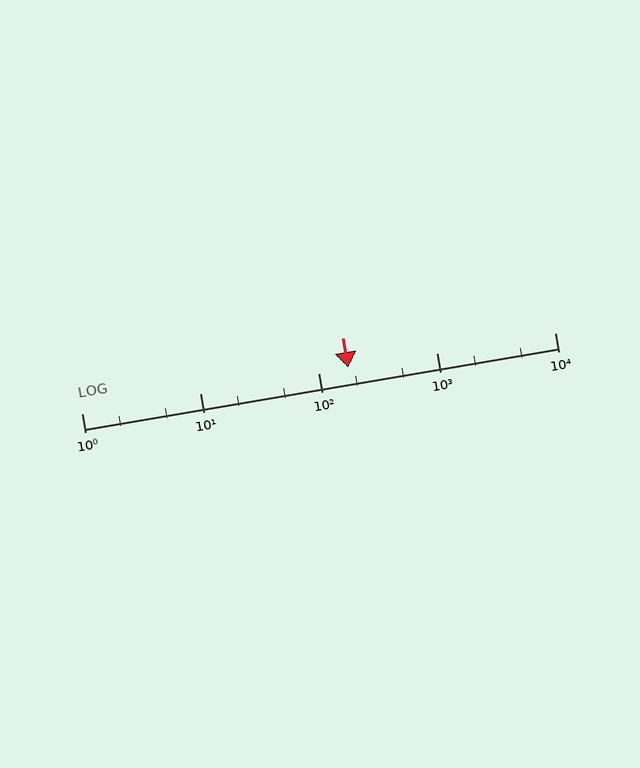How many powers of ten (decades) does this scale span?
The scale spans 4 decades, from 1 to 10000.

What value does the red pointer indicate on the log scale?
The pointer indicates approximately 180.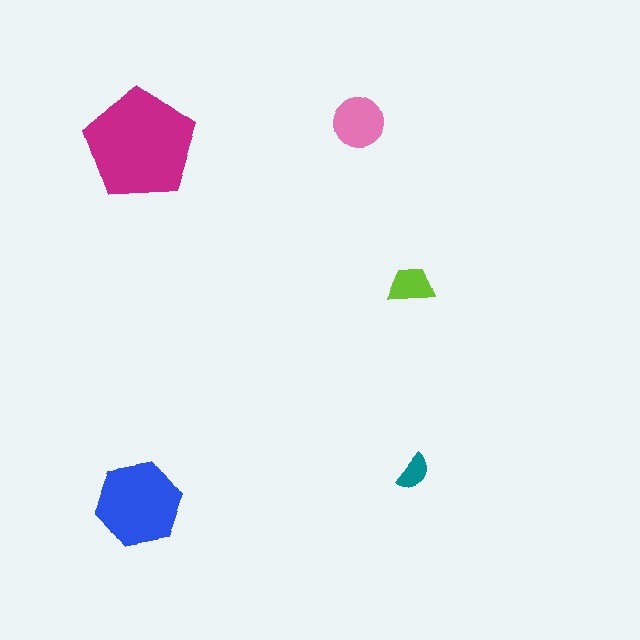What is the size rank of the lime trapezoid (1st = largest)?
4th.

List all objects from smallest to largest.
The teal semicircle, the lime trapezoid, the pink circle, the blue hexagon, the magenta pentagon.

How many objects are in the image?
There are 5 objects in the image.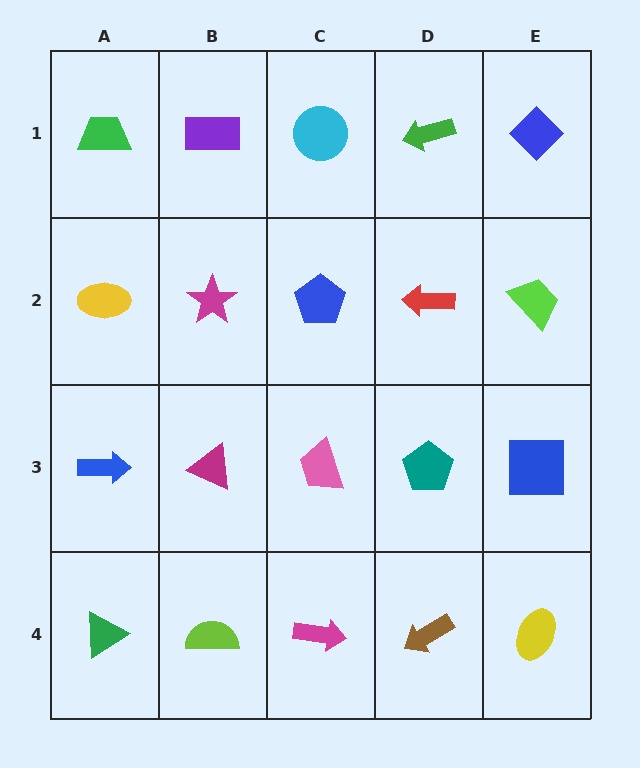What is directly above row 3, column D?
A red arrow.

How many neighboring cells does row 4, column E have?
2.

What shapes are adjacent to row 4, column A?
A blue arrow (row 3, column A), a lime semicircle (row 4, column B).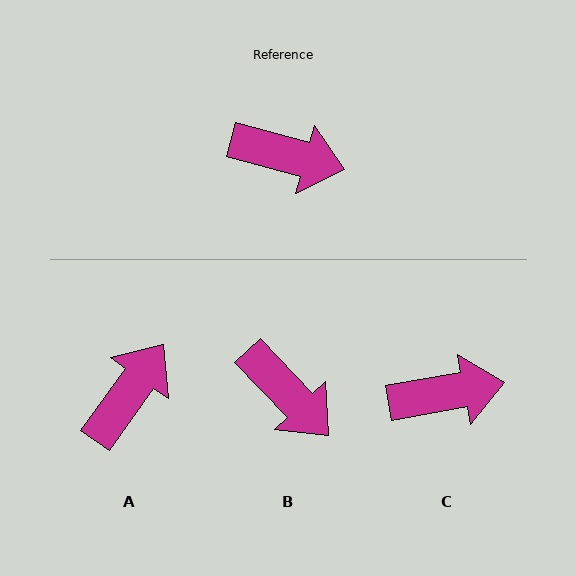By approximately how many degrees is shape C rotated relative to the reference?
Approximately 25 degrees counter-clockwise.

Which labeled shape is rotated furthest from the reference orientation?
A, about 69 degrees away.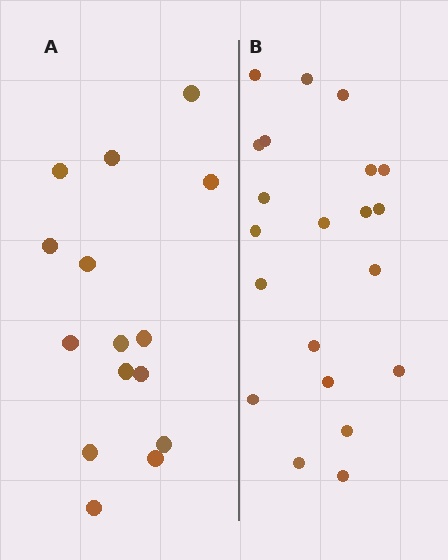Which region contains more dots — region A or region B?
Region B (the right region) has more dots.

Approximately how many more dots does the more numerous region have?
Region B has about 6 more dots than region A.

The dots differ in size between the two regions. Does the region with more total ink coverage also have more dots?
No. Region A has more total ink coverage because its dots are larger, but region B actually contains more individual dots. Total area can be misleading — the number of items is what matters here.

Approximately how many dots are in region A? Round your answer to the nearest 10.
About 20 dots. (The exact count is 15, which rounds to 20.)